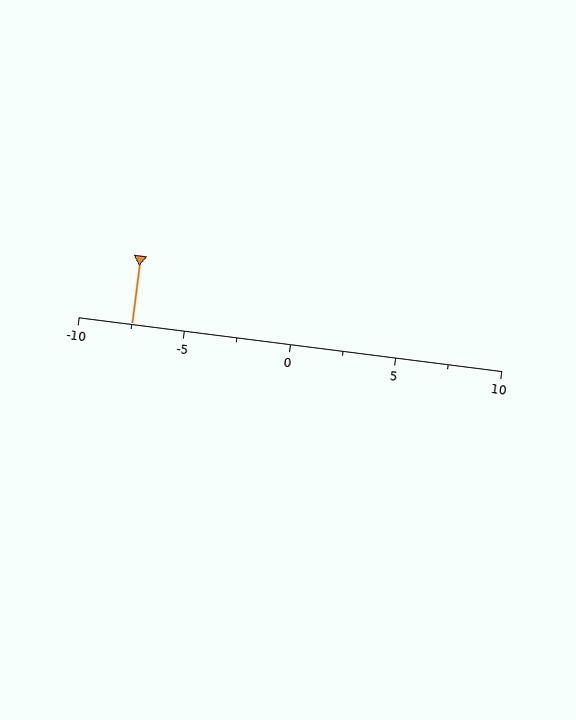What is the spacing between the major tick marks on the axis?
The major ticks are spaced 5 apart.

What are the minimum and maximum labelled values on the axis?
The axis runs from -10 to 10.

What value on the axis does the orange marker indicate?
The marker indicates approximately -7.5.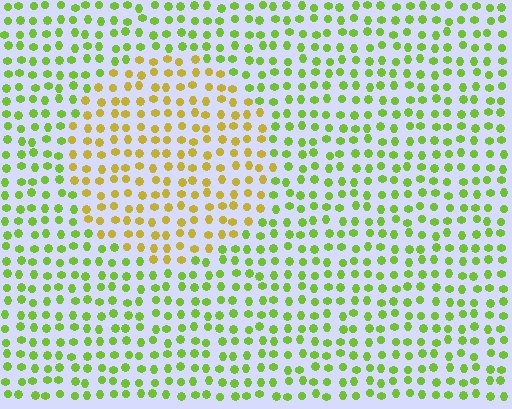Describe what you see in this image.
The image is filled with small lime elements in a uniform arrangement. A circle-shaped region is visible where the elements are tinted to a slightly different hue, forming a subtle color boundary.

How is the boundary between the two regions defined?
The boundary is defined purely by a slight shift in hue (about 42 degrees). Spacing, size, and orientation are identical on both sides.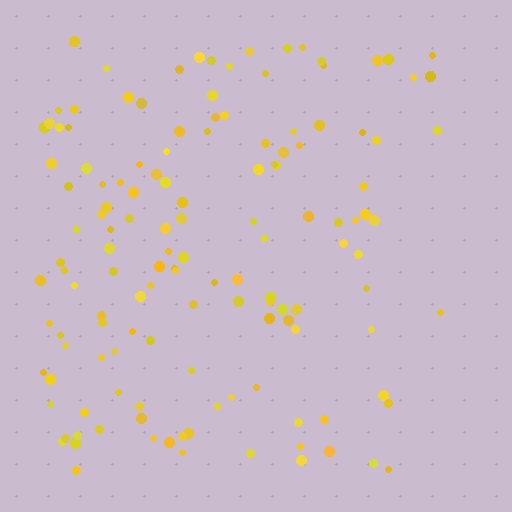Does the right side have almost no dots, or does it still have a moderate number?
Still a moderate number, just noticeably fewer than the left.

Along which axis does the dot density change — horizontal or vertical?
Horizontal.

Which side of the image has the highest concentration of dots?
The left.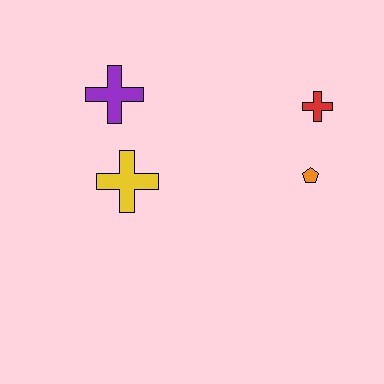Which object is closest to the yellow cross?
The purple cross is closest to the yellow cross.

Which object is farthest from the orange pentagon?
The purple cross is farthest from the orange pentagon.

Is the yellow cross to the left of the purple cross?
No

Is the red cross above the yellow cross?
Yes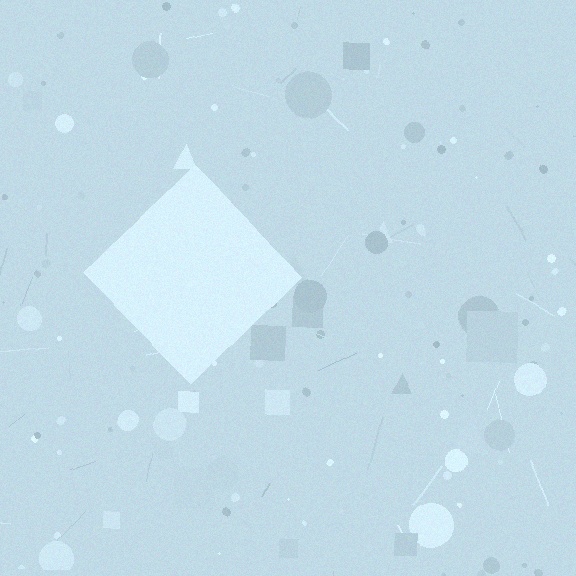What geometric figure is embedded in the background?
A diamond is embedded in the background.